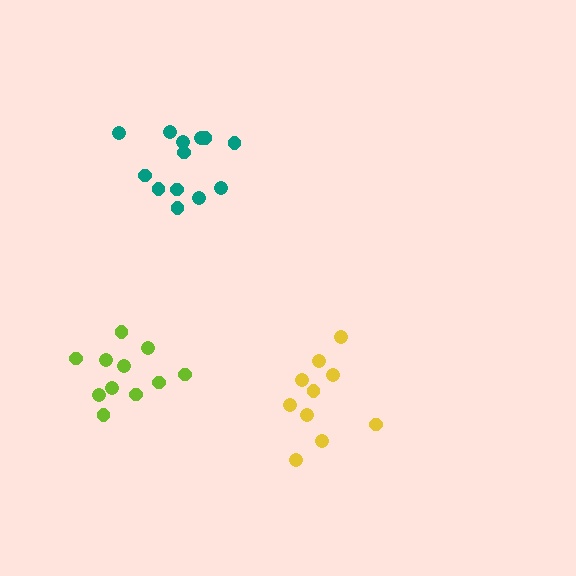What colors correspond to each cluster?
The clusters are colored: teal, yellow, lime.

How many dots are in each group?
Group 1: 13 dots, Group 2: 10 dots, Group 3: 11 dots (34 total).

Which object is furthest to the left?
The lime cluster is leftmost.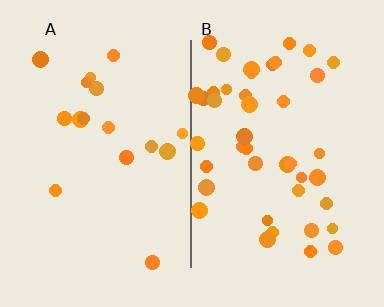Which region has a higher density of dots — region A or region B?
B (the right).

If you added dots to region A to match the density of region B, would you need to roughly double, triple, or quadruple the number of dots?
Approximately triple.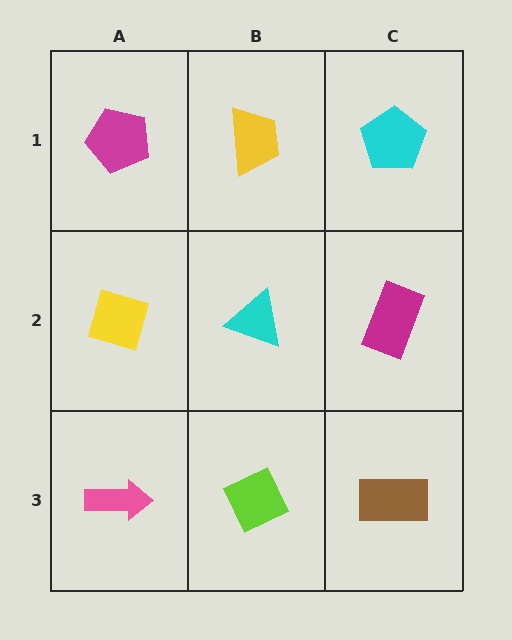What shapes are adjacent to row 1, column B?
A cyan triangle (row 2, column B), a magenta pentagon (row 1, column A), a cyan pentagon (row 1, column C).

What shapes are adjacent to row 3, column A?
A yellow diamond (row 2, column A), a lime diamond (row 3, column B).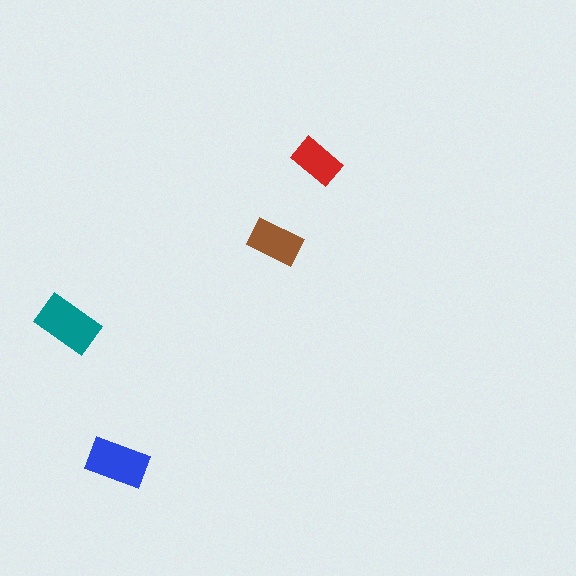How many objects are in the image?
There are 4 objects in the image.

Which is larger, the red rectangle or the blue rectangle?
The blue one.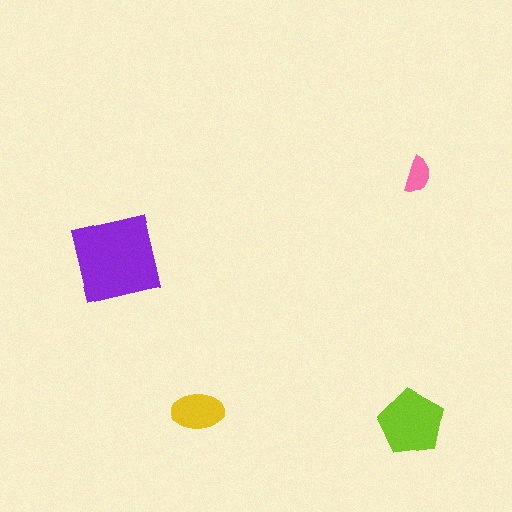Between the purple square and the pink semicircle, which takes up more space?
The purple square.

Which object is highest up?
The pink semicircle is topmost.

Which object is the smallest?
The pink semicircle.